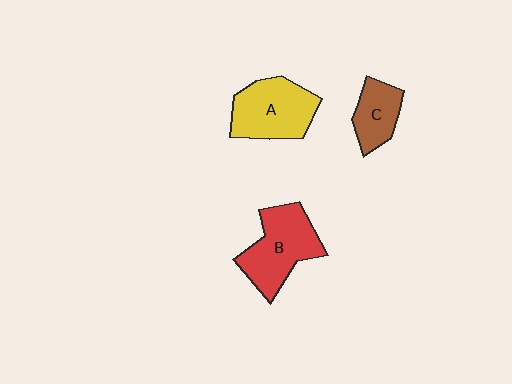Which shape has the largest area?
Shape B (red).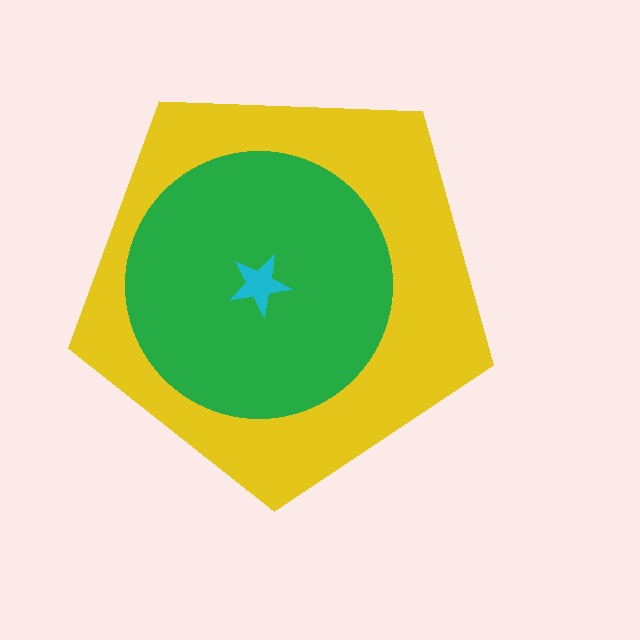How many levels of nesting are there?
3.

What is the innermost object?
The cyan star.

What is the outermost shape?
The yellow pentagon.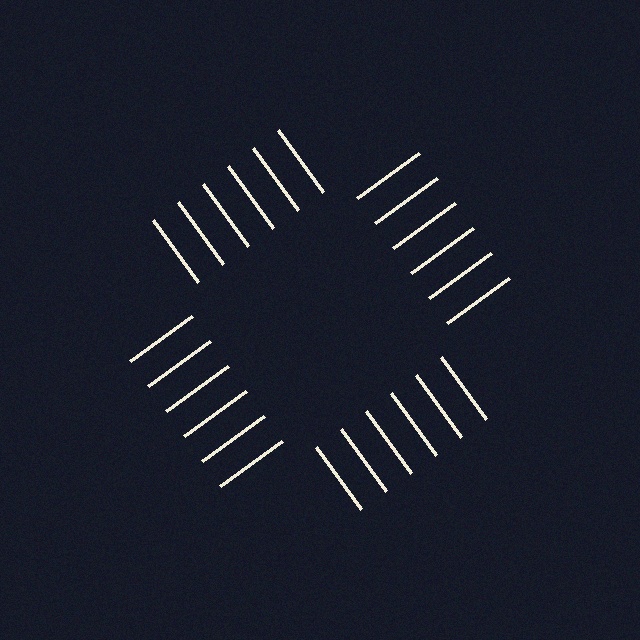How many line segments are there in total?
24 — 6 along each of the 4 edges.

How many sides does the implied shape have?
4 sides — the line-ends trace a square.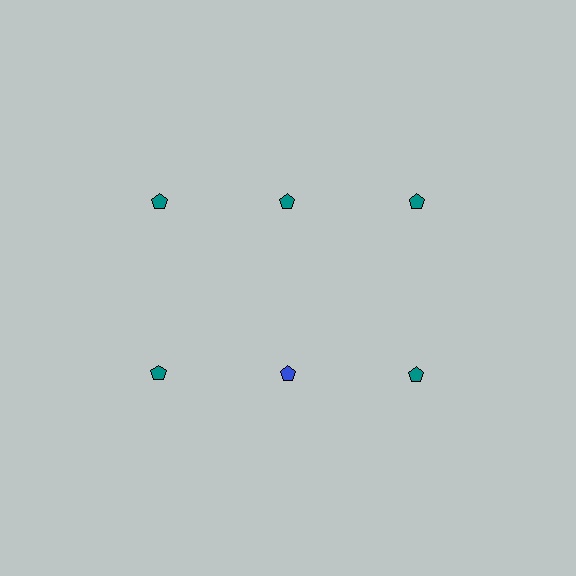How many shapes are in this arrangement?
There are 6 shapes arranged in a grid pattern.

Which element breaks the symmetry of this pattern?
The blue pentagon in the second row, second from left column breaks the symmetry. All other shapes are teal pentagons.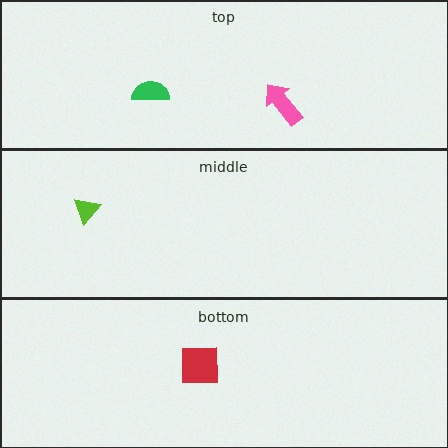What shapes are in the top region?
The pink arrow, the green semicircle.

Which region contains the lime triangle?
The middle region.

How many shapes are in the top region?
2.